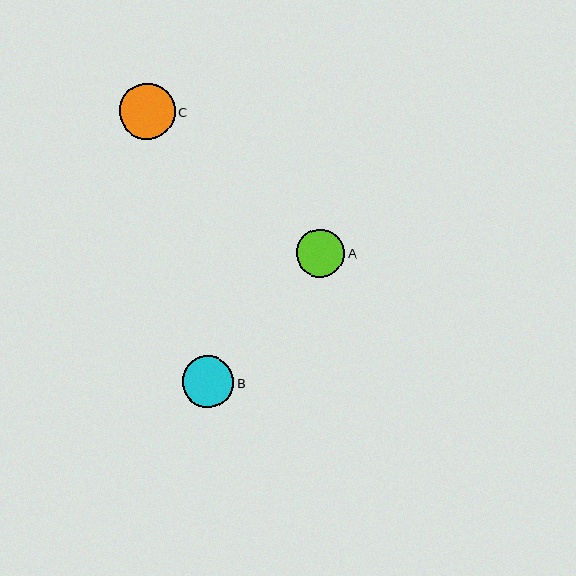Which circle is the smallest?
Circle A is the smallest with a size of approximately 48 pixels.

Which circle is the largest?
Circle C is the largest with a size of approximately 56 pixels.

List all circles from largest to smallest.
From largest to smallest: C, B, A.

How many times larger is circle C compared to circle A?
Circle C is approximately 1.2 times the size of circle A.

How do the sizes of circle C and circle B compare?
Circle C and circle B are approximately the same size.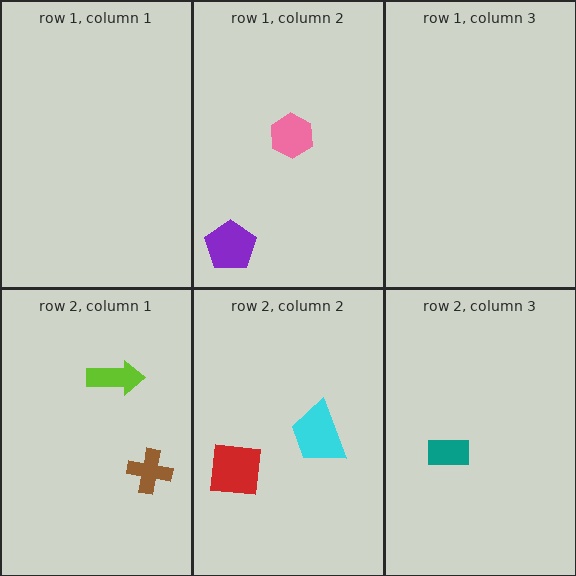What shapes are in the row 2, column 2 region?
The cyan trapezoid, the red square.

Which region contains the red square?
The row 2, column 2 region.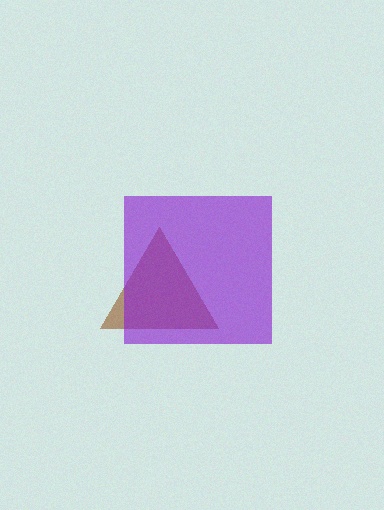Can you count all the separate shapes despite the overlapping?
Yes, there are 2 separate shapes.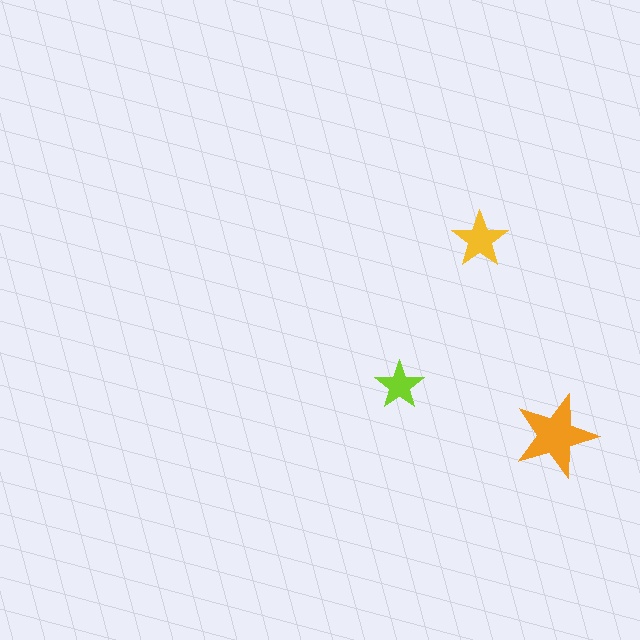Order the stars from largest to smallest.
the orange one, the yellow one, the lime one.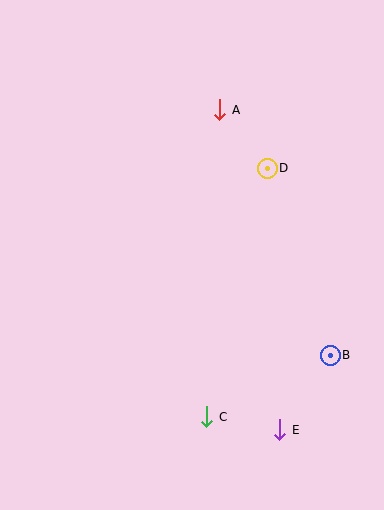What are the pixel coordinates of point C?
Point C is at (207, 417).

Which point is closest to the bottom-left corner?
Point C is closest to the bottom-left corner.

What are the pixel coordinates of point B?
Point B is at (330, 355).